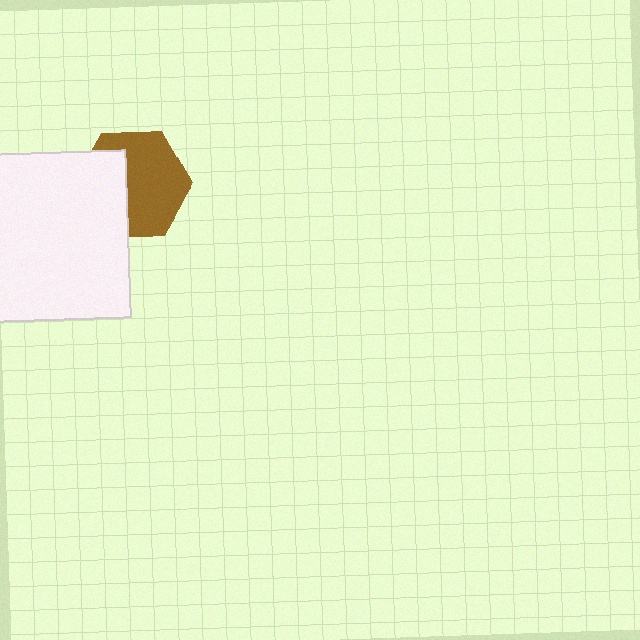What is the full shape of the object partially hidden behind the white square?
The partially hidden object is a brown hexagon.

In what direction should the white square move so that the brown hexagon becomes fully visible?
The white square should move left. That is the shortest direction to clear the overlap and leave the brown hexagon fully visible.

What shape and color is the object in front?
The object in front is a white square.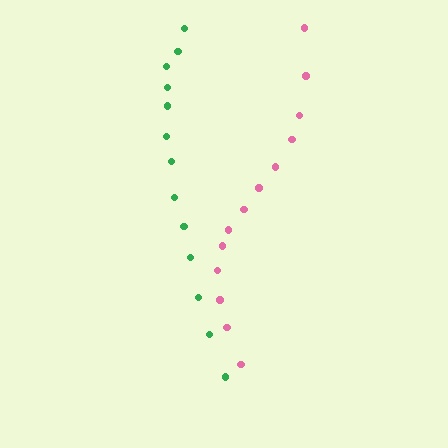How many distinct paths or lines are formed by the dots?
There are 2 distinct paths.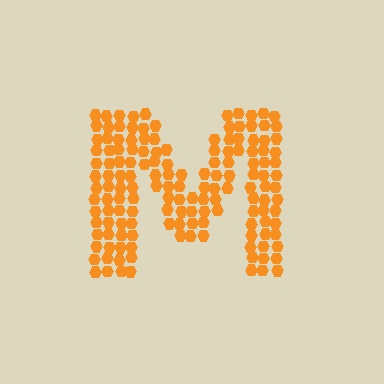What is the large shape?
The large shape is the letter M.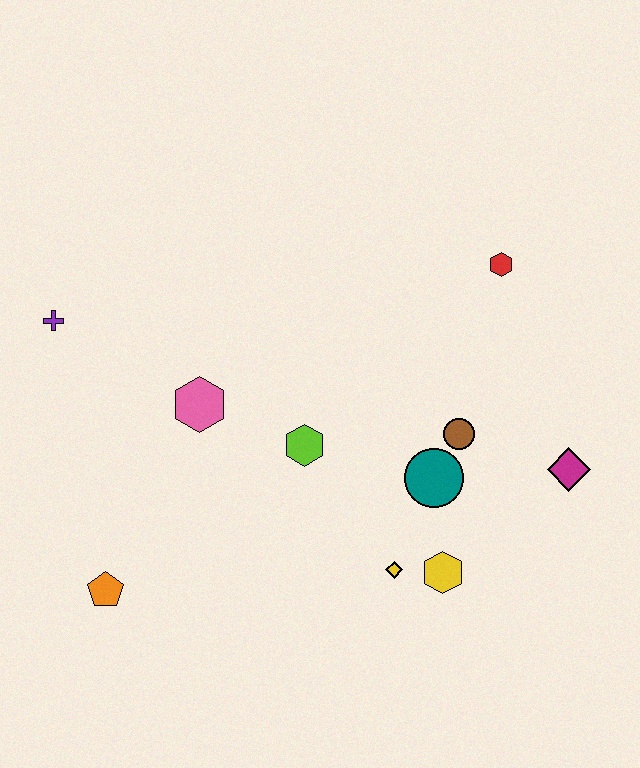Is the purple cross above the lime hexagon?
Yes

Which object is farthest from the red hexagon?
The orange pentagon is farthest from the red hexagon.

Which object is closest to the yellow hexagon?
The yellow diamond is closest to the yellow hexagon.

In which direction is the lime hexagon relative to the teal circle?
The lime hexagon is to the left of the teal circle.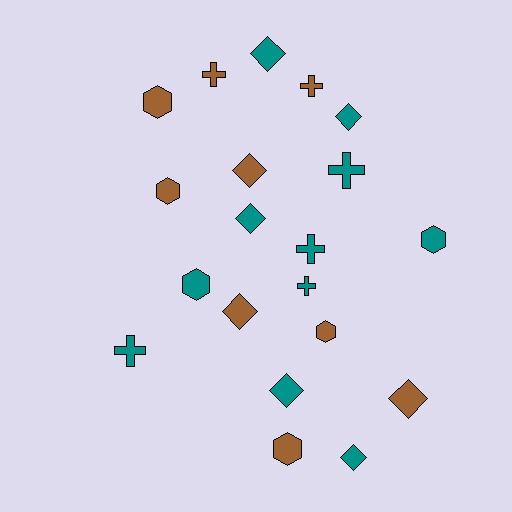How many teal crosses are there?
There are 4 teal crosses.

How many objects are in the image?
There are 20 objects.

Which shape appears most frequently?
Diamond, with 8 objects.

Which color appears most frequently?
Teal, with 11 objects.